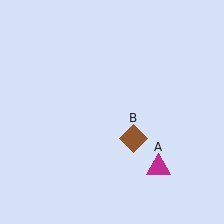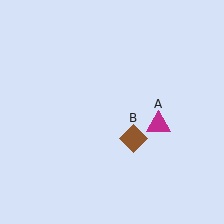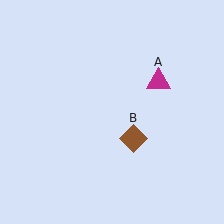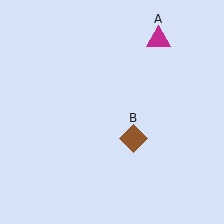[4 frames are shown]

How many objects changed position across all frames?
1 object changed position: magenta triangle (object A).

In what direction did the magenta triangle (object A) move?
The magenta triangle (object A) moved up.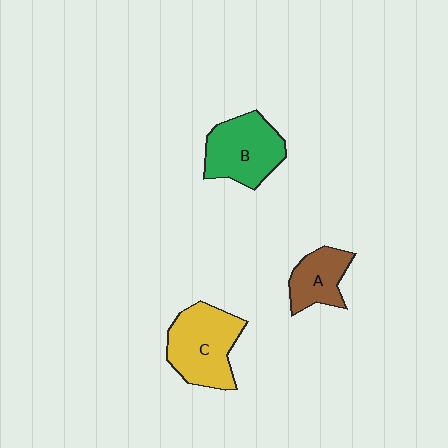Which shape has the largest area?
Shape C (yellow).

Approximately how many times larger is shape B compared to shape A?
Approximately 1.5 times.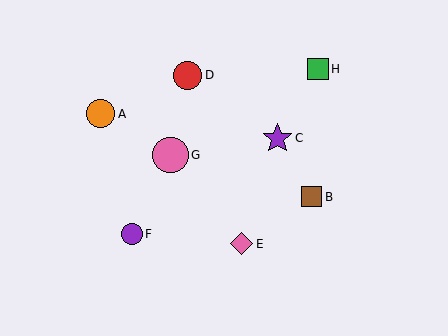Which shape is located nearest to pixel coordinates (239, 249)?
The pink diamond (labeled E) at (242, 244) is nearest to that location.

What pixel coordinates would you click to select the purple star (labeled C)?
Click at (277, 138) to select the purple star C.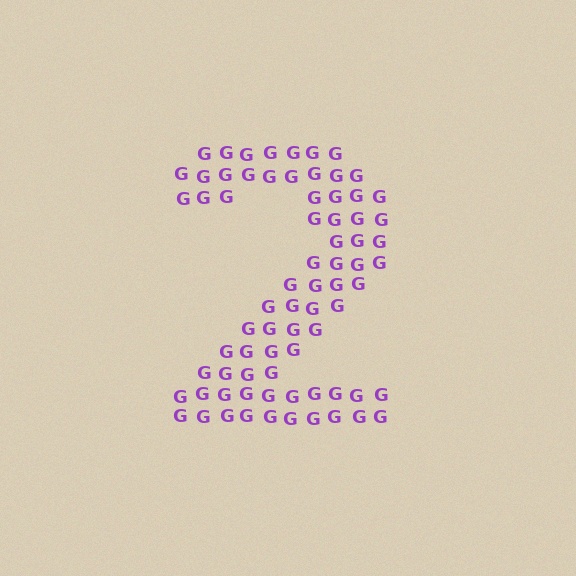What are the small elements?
The small elements are letter G's.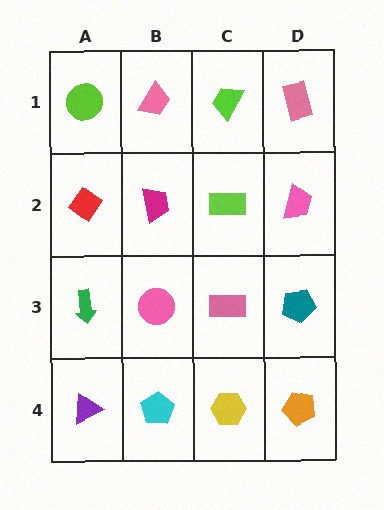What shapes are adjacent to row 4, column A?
A green arrow (row 3, column A), a cyan pentagon (row 4, column B).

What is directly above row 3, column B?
A magenta trapezoid.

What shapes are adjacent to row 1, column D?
A pink trapezoid (row 2, column D), a lime trapezoid (row 1, column C).